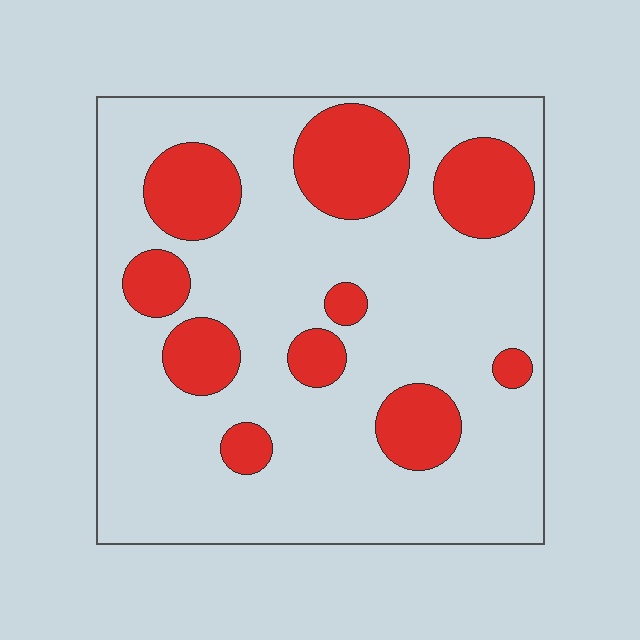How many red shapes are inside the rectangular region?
10.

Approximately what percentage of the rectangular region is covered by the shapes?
Approximately 25%.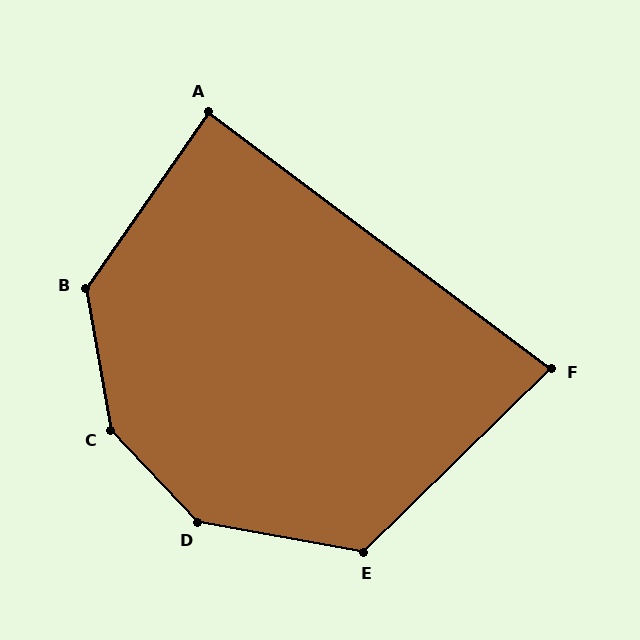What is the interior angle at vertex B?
Approximately 135 degrees (obtuse).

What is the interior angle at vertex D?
Approximately 144 degrees (obtuse).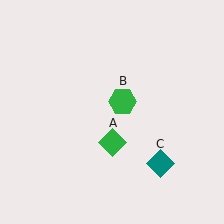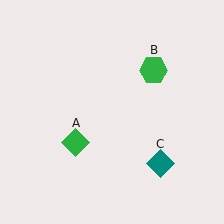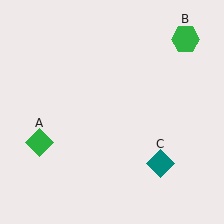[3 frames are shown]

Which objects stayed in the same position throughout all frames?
Teal diamond (object C) remained stationary.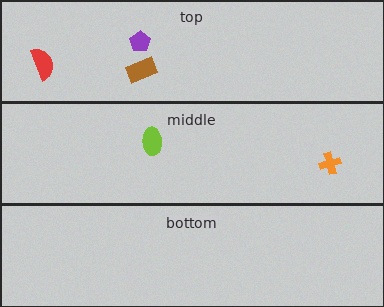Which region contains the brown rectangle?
The top region.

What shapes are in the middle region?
The orange cross, the lime ellipse.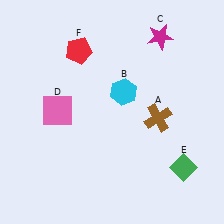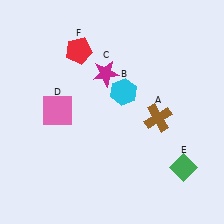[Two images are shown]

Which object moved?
The magenta star (C) moved left.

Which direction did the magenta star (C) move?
The magenta star (C) moved left.